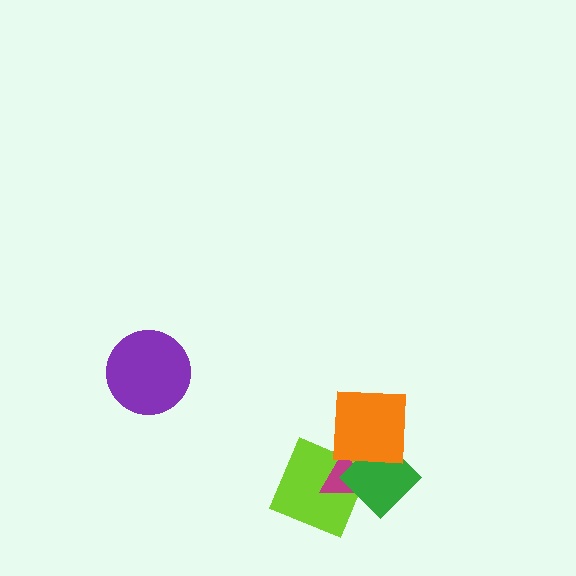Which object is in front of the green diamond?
The orange square is in front of the green diamond.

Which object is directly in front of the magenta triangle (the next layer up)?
The green diamond is directly in front of the magenta triangle.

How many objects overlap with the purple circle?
0 objects overlap with the purple circle.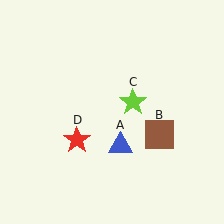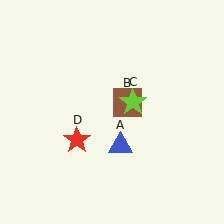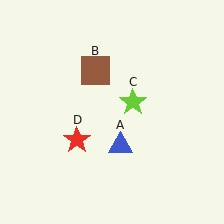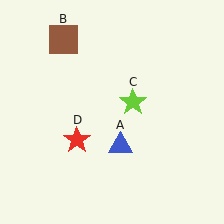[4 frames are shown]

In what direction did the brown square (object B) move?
The brown square (object B) moved up and to the left.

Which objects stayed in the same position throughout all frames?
Blue triangle (object A) and lime star (object C) and red star (object D) remained stationary.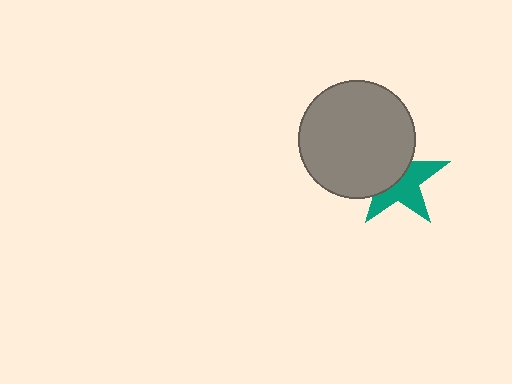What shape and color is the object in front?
The object in front is a gray circle.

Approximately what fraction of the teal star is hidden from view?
Roughly 47% of the teal star is hidden behind the gray circle.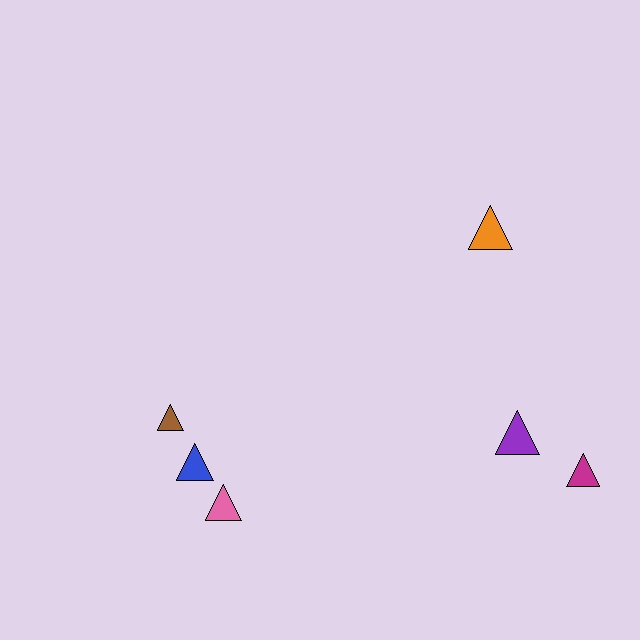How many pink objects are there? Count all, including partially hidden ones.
There is 1 pink object.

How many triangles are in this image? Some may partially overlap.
There are 6 triangles.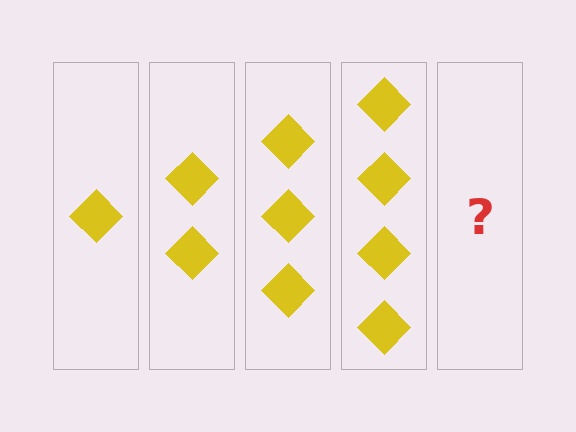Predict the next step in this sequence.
The next step is 5 diamonds.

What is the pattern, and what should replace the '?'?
The pattern is that each step adds one more diamond. The '?' should be 5 diamonds.